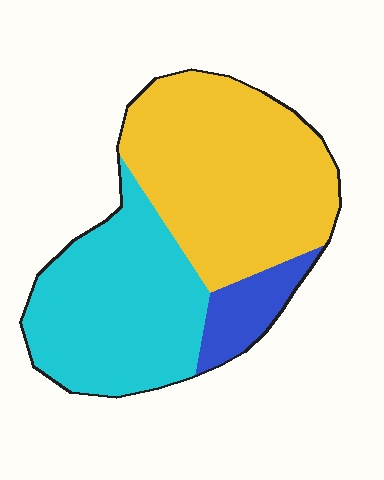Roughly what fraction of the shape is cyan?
Cyan covers 40% of the shape.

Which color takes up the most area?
Yellow, at roughly 50%.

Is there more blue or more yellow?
Yellow.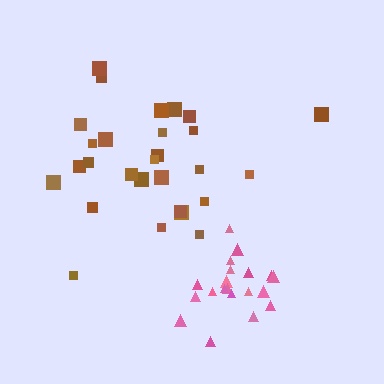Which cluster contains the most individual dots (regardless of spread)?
Brown (28).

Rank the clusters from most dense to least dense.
pink, brown.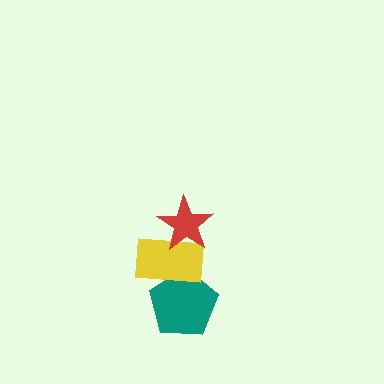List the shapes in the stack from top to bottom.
From top to bottom: the red star, the yellow rectangle, the teal pentagon.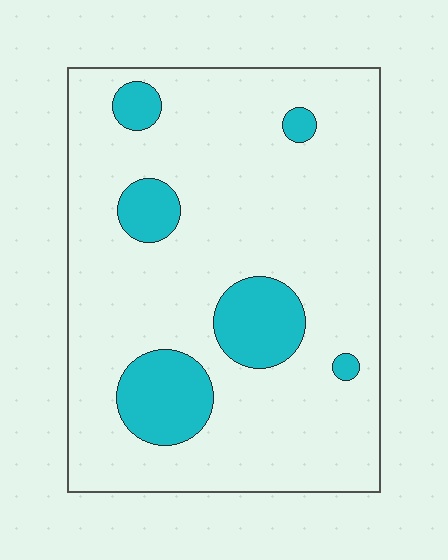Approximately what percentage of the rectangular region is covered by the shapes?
Approximately 15%.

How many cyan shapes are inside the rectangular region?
6.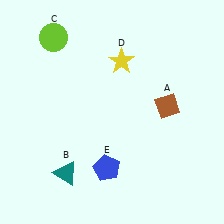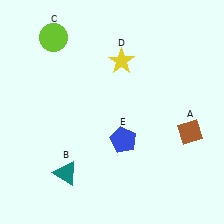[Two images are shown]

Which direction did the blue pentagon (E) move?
The blue pentagon (E) moved up.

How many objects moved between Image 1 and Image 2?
2 objects moved between the two images.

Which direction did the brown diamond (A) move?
The brown diamond (A) moved down.